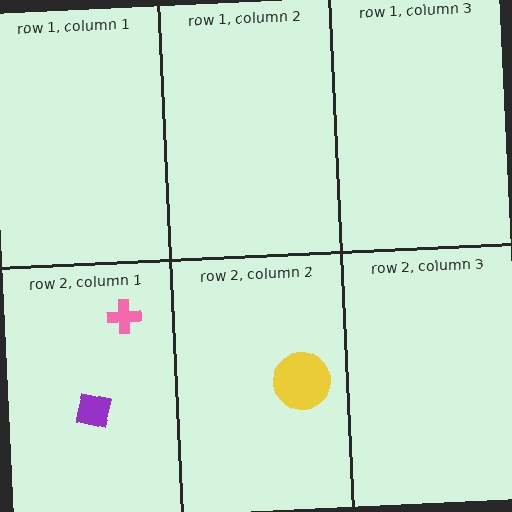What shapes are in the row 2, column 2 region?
The yellow circle.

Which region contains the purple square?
The row 2, column 1 region.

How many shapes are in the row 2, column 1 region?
2.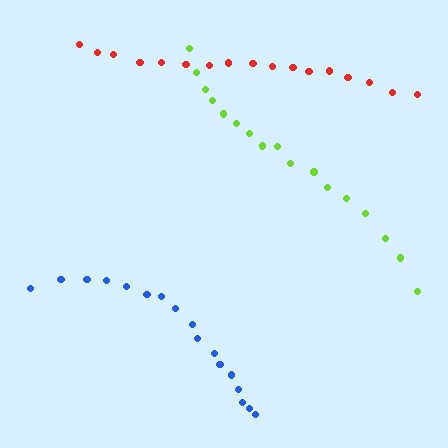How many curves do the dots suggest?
There are 3 distinct paths.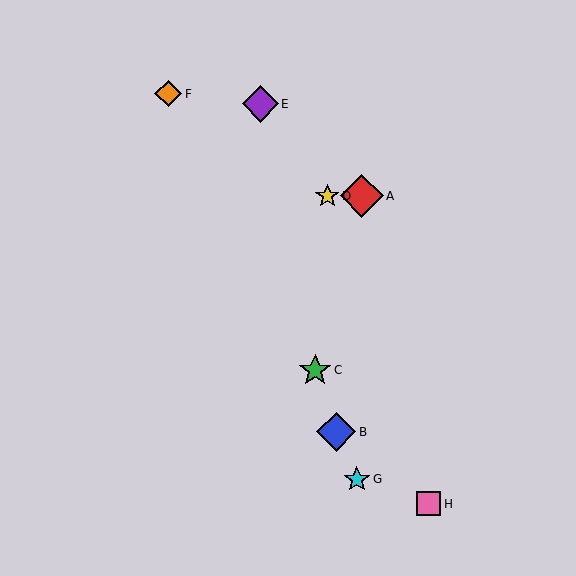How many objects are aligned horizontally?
2 objects (A, D) are aligned horizontally.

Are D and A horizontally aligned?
Yes, both are at y≈196.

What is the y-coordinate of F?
Object F is at y≈94.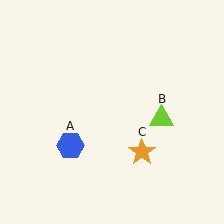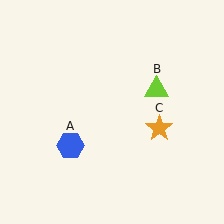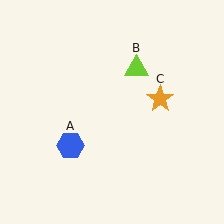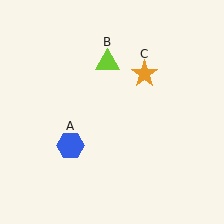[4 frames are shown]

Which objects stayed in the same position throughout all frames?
Blue hexagon (object A) remained stationary.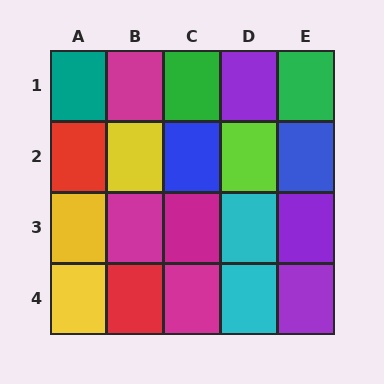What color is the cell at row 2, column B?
Yellow.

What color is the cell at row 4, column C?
Magenta.